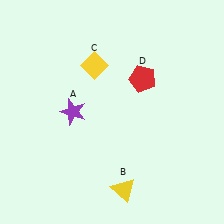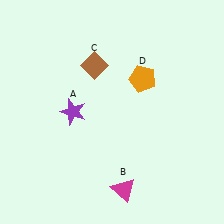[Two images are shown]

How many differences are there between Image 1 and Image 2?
There are 3 differences between the two images.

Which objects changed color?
B changed from yellow to magenta. C changed from yellow to brown. D changed from red to orange.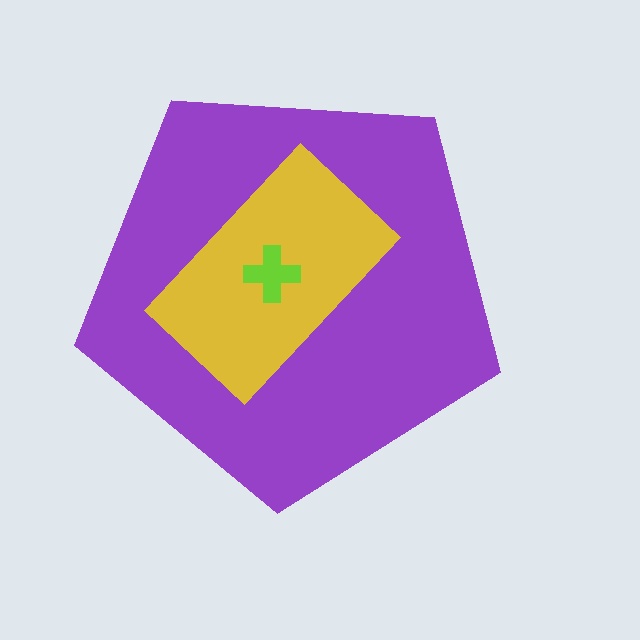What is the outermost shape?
The purple pentagon.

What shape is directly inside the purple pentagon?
The yellow rectangle.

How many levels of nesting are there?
3.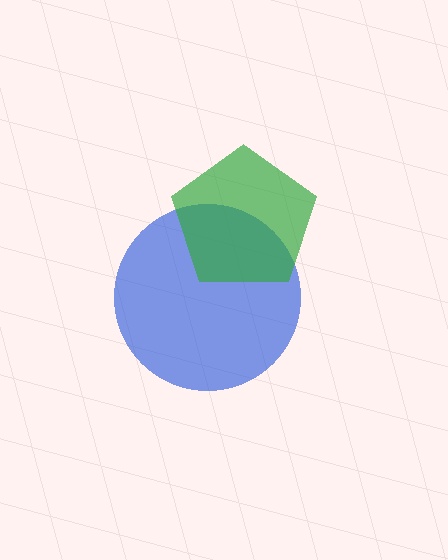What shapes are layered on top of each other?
The layered shapes are: a blue circle, a green pentagon.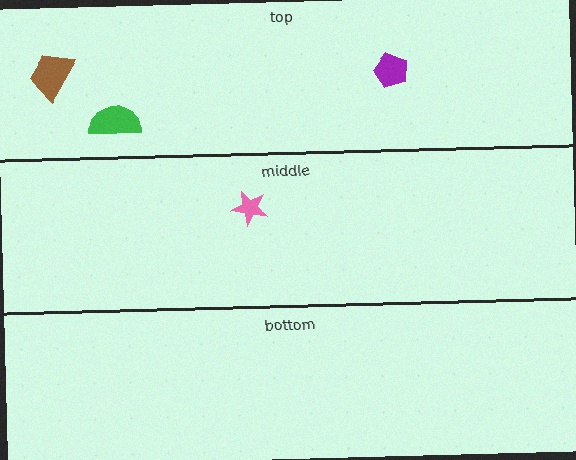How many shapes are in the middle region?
1.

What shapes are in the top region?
The purple pentagon, the green semicircle, the brown trapezoid.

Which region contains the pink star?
The middle region.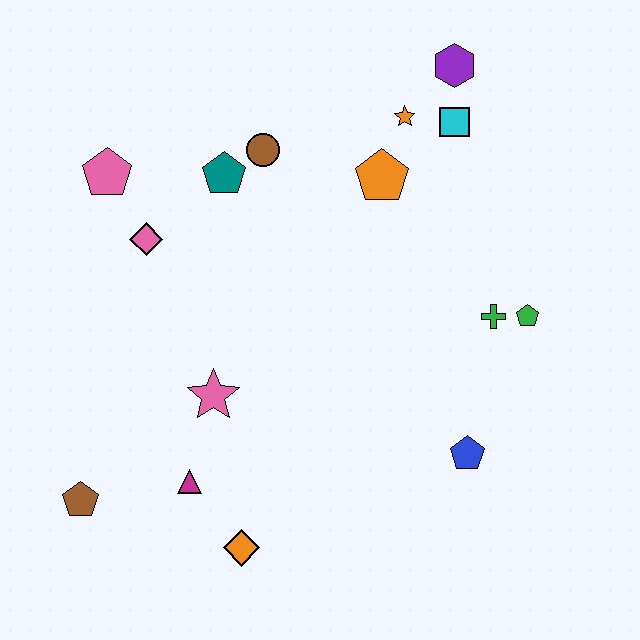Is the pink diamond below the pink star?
No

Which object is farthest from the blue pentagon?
The pink pentagon is farthest from the blue pentagon.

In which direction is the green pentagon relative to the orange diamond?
The green pentagon is to the right of the orange diamond.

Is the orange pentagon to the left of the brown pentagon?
No